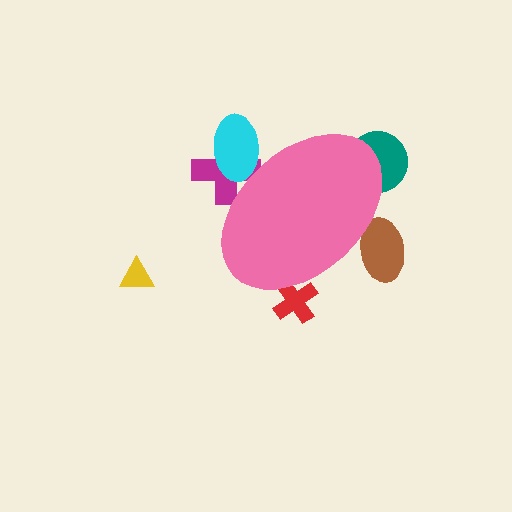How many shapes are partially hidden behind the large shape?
5 shapes are partially hidden.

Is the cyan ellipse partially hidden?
Yes, the cyan ellipse is partially hidden behind the pink ellipse.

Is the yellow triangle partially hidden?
No, the yellow triangle is fully visible.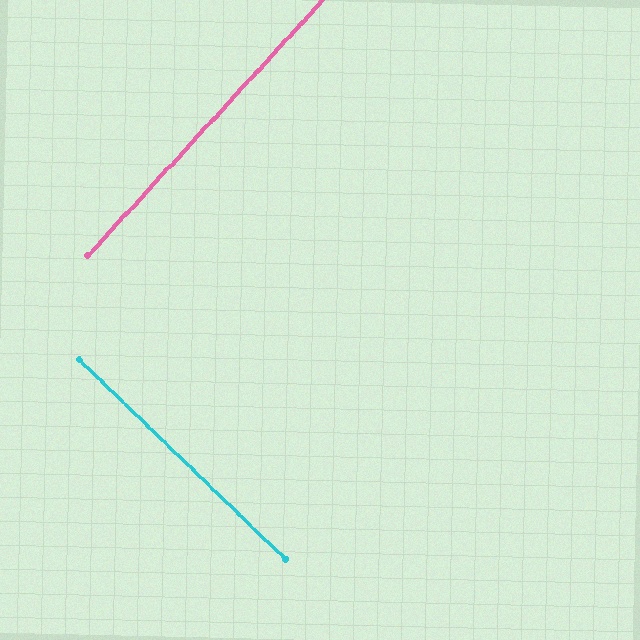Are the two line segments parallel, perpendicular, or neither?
Perpendicular — they meet at approximately 88°.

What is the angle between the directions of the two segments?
Approximately 88 degrees.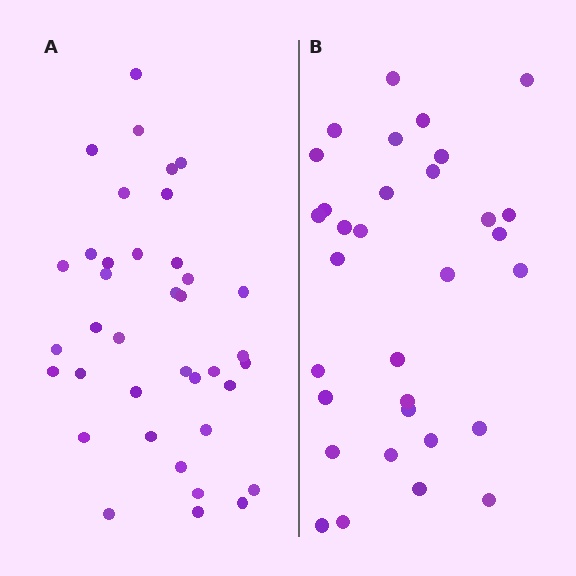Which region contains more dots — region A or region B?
Region A (the left region) has more dots.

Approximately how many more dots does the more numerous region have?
Region A has about 6 more dots than region B.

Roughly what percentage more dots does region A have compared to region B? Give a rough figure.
About 20% more.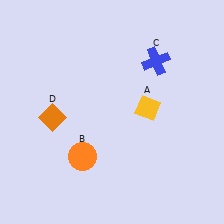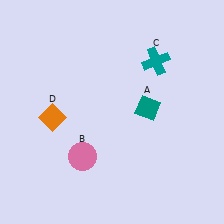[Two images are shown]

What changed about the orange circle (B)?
In Image 1, B is orange. In Image 2, it changed to pink.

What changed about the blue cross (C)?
In Image 1, C is blue. In Image 2, it changed to teal.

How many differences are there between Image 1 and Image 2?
There are 3 differences between the two images.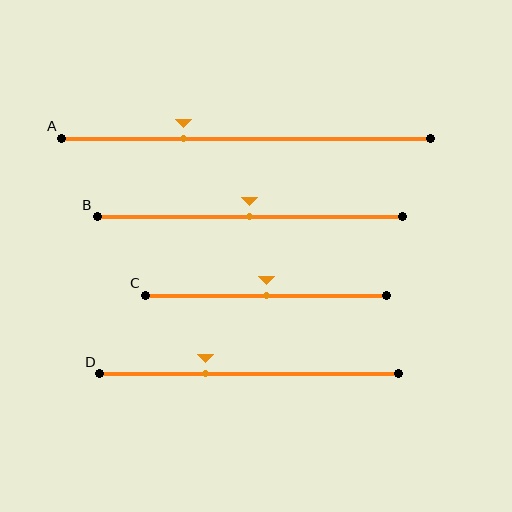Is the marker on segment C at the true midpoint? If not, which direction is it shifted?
Yes, the marker on segment C is at the true midpoint.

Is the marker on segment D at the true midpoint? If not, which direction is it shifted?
No, the marker on segment D is shifted to the left by about 15% of the segment length.